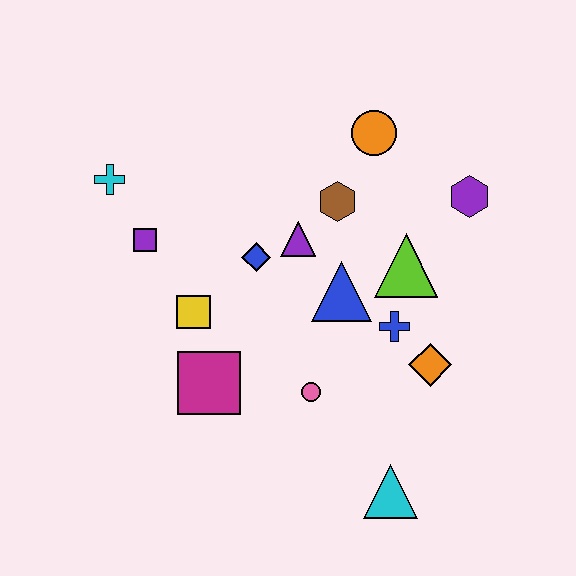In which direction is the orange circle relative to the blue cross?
The orange circle is above the blue cross.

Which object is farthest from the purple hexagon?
The cyan cross is farthest from the purple hexagon.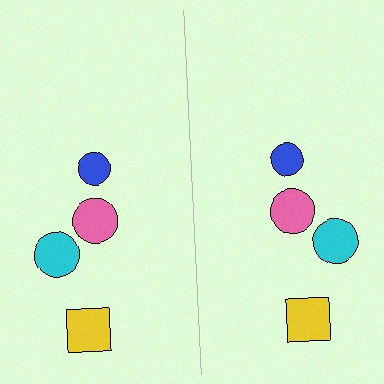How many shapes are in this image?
There are 8 shapes in this image.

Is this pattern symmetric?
Yes, this pattern has bilateral (reflection) symmetry.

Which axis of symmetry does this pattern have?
The pattern has a vertical axis of symmetry running through the center of the image.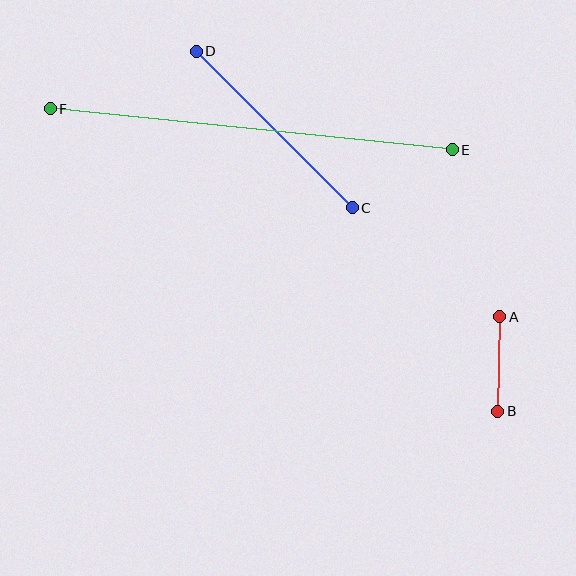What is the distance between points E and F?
The distance is approximately 404 pixels.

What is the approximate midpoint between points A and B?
The midpoint is at approximately (499, 364) pixels.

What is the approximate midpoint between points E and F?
The midpoint is at approximately (251, 129) pixels.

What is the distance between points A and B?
The distance is approximately 95 pixels.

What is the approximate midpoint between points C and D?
The midpoint is at approximately (274, 130) pixels.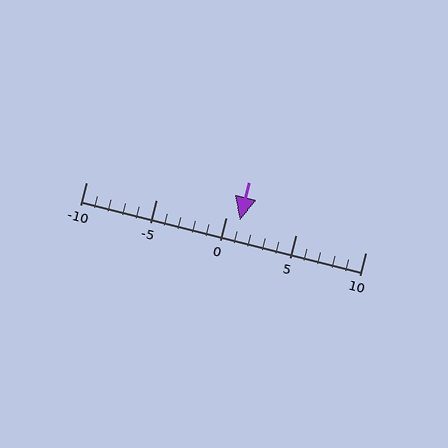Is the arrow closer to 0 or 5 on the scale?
The arrow is closer to 0.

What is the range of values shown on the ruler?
The ruler shows values from -10 to 10.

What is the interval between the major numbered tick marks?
The major tick marks are spaced 5 units apart.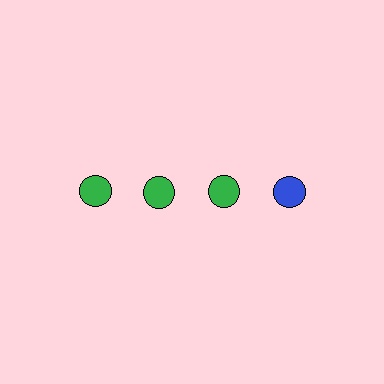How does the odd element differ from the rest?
It has a different color: blue instead of green.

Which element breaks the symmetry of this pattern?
The blue circle in the top row, second from right column breaks the symmetry. All other shapes are green circles.